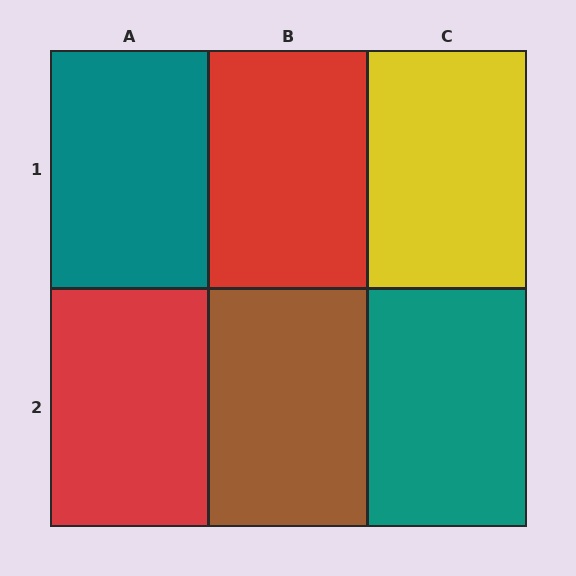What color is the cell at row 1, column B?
Red.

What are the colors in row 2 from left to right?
Red, brown, teal.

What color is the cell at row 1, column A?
Teal.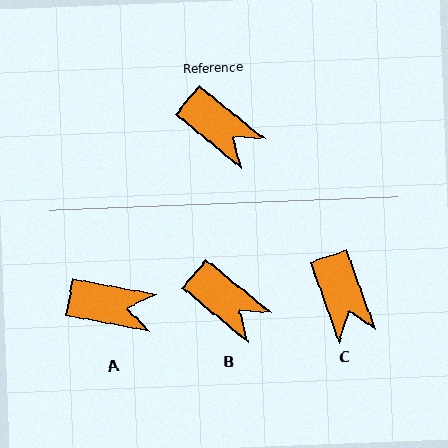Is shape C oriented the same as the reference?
No, it is off by about 31 degrees.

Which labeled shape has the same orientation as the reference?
B.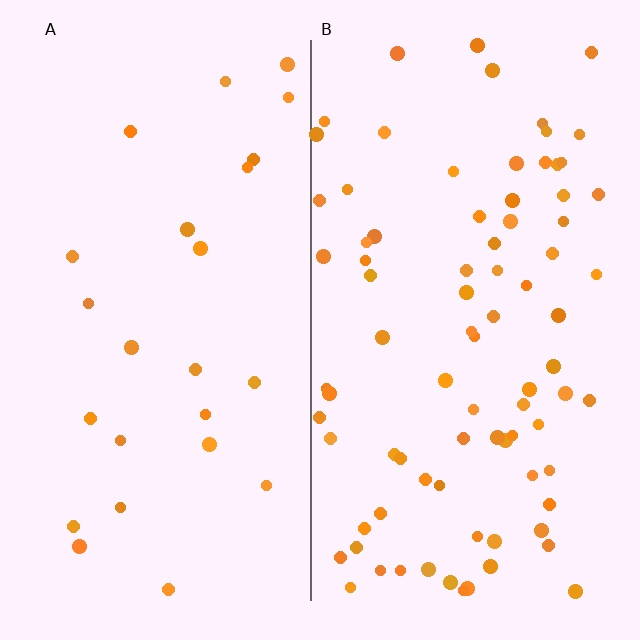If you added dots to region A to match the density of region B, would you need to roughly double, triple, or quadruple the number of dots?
Approximately triple.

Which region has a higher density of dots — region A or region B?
B (the right).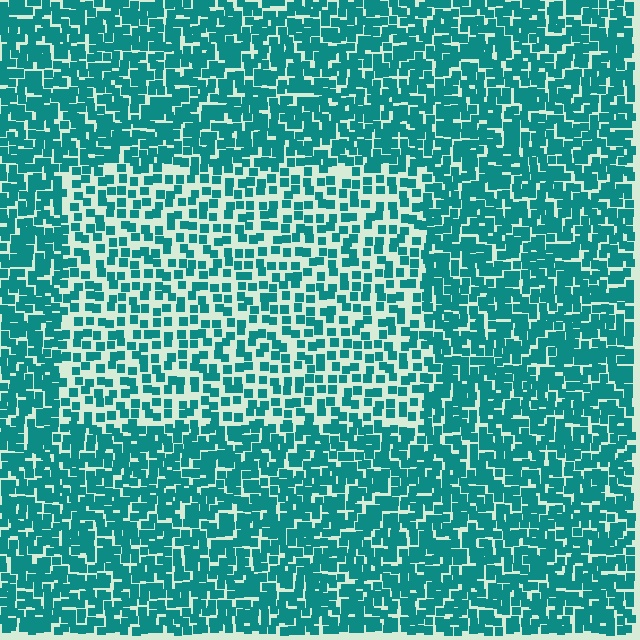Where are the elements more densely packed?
The elements are more densely packed outside the rectangle boundary.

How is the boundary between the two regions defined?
The boundary is defined by a change in element density (approximately 1.8x ratio). All elements are the same color, size, and shape.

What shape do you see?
I see a rectangle.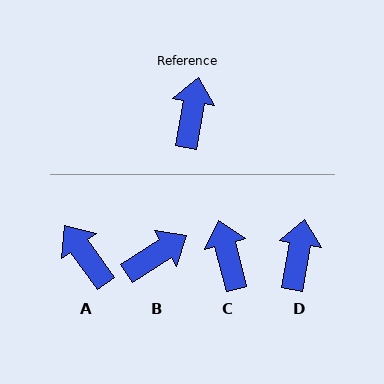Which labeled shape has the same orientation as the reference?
D.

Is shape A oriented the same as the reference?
No, it is off by about 45 degrees.